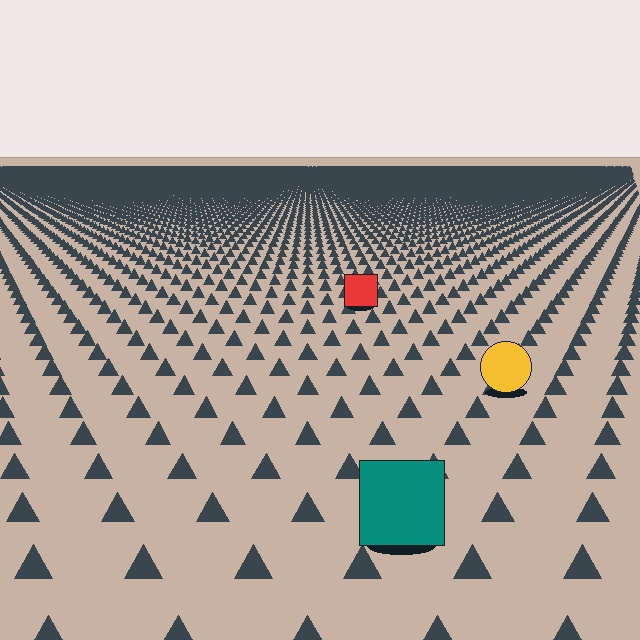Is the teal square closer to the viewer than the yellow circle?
Yes. The teal square is closer — you can tell from the texture gradient: the ground texture is coarser near it.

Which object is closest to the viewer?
The teal square is closest. The texture marks near it are larger and more spread out.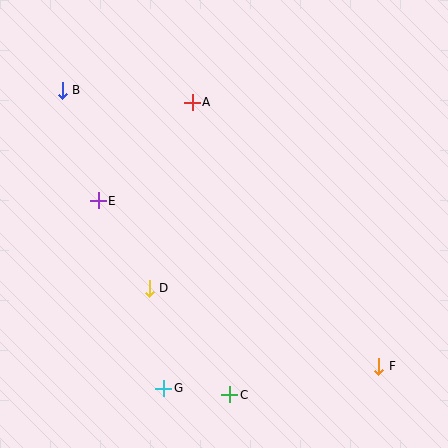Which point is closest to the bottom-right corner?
Point F is closest to the bottom-right corner.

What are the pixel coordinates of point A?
Point A is at (192, 102).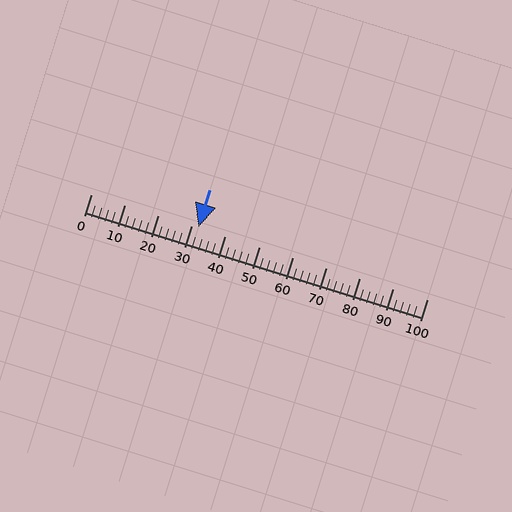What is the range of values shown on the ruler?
The ruler shows values from 0 to 100.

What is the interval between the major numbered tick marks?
The major tick marks are spaced 10 units apart.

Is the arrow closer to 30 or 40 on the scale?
The arrow is closer to 30.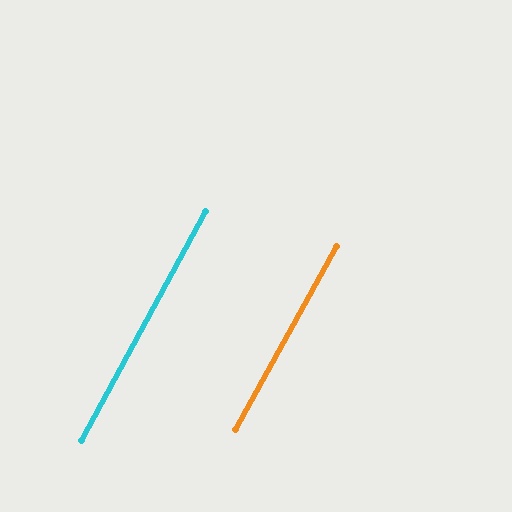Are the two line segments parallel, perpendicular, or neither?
Parallel — their directions differ by only 0.5°.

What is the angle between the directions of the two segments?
Approximately 0 degrees.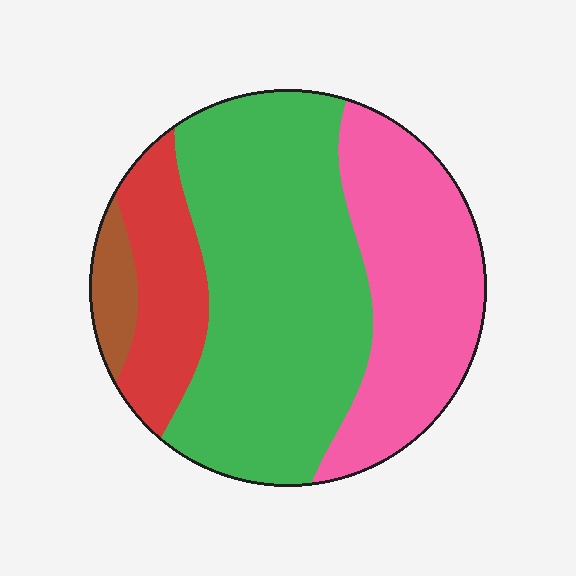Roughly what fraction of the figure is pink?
Pink takes up about one third (1/3) of the figure.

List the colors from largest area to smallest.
From largest to smallest: green, pink, red, brown.